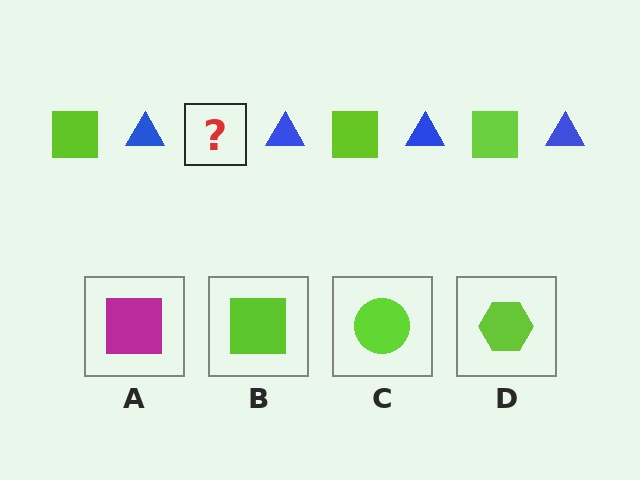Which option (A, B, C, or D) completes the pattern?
B.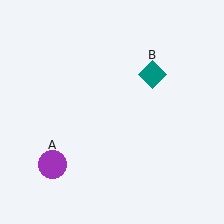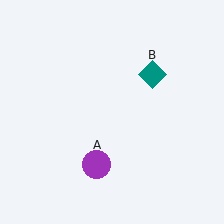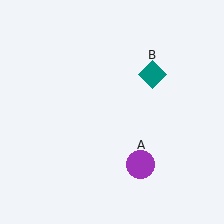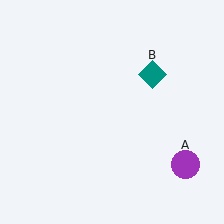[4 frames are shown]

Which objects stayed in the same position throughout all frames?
Teal diamond (object B) remained stationary.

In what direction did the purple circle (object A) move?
The purple circle (object A) moved right.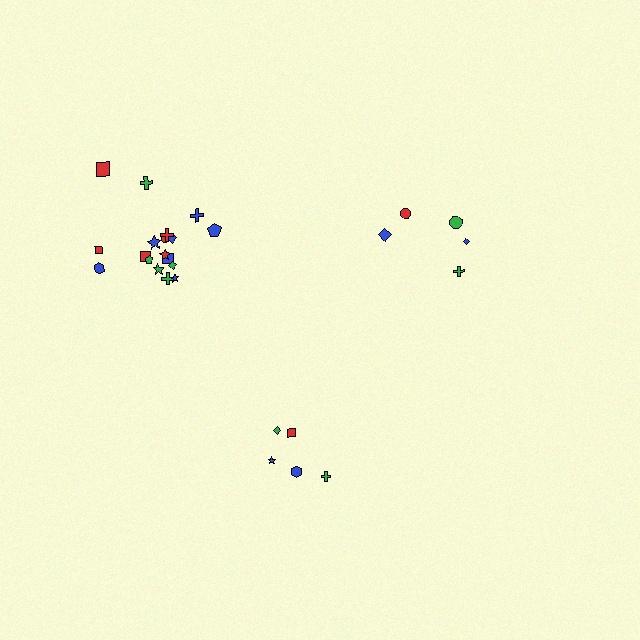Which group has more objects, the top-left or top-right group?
The top-left group.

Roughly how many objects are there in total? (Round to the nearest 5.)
Roughly 30 objects in total.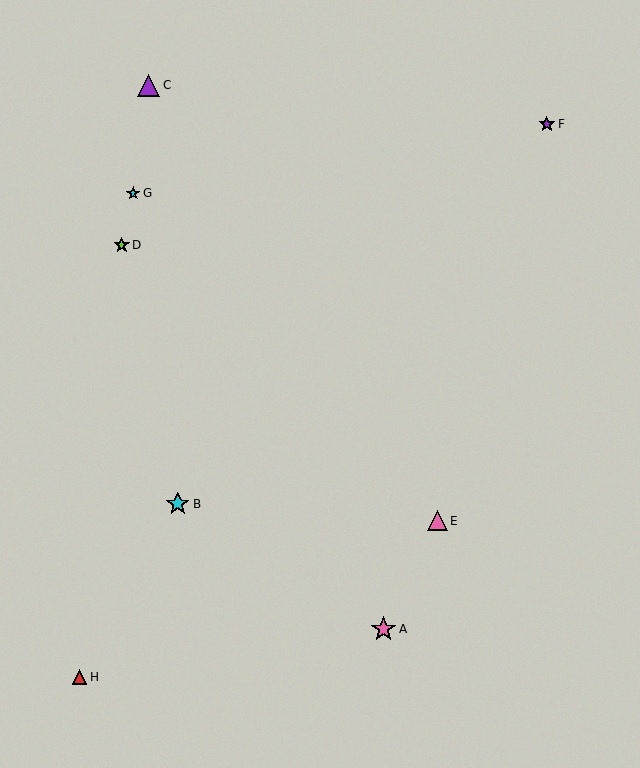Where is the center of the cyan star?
The center of the cyan star is at (178, 504).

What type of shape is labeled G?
Shape G is a cyan star.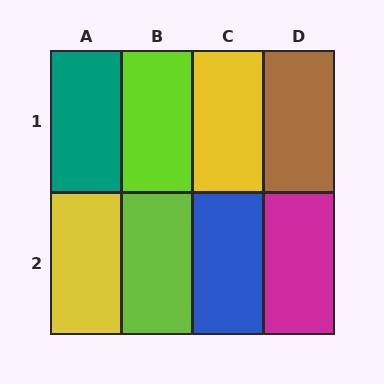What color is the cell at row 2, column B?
Lime.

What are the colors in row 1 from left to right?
Teal, lime, yellow, brown.